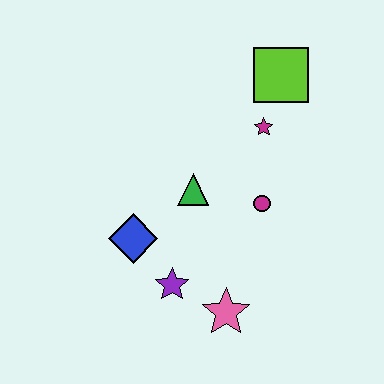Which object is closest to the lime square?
The magenta star is closest to the lime square.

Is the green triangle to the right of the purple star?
Yes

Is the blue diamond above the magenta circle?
No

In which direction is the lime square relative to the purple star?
The lime square is above the purple star.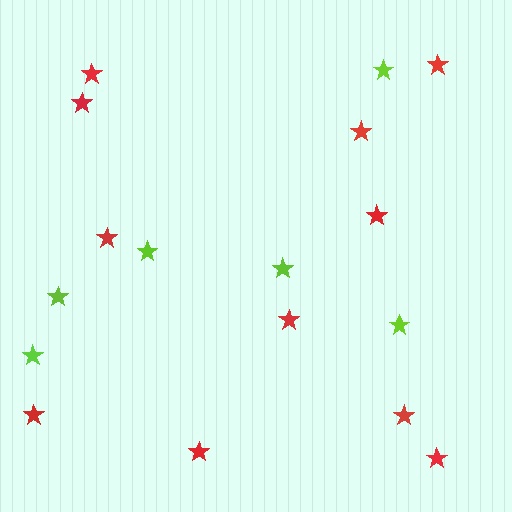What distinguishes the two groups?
There are 2 groups: one group of red stars (11) and one group of lime stars (6).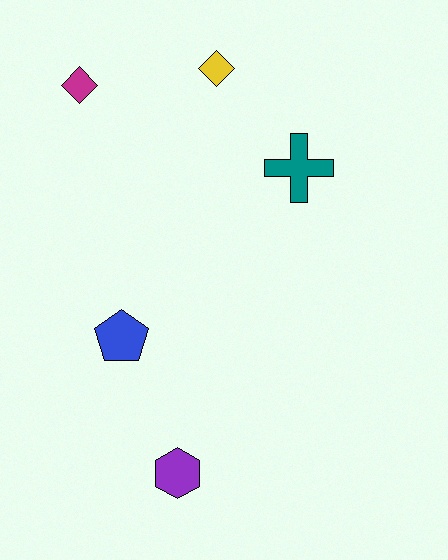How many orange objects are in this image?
There are no orange objects.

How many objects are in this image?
There are 5 objects.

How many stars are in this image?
There are no stars.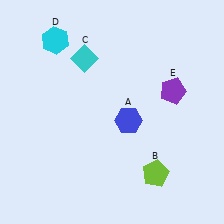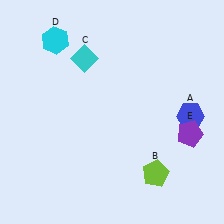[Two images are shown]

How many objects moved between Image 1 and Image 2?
2 objects moved between the two images.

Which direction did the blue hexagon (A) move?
The blue hexagon (A) moved right.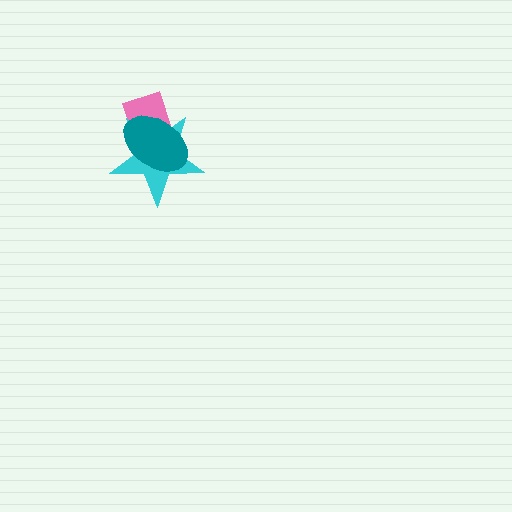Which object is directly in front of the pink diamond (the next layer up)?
The cyan star is directly in front of the pink diamond.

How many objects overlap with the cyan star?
2 objects overlap with the cyan star.